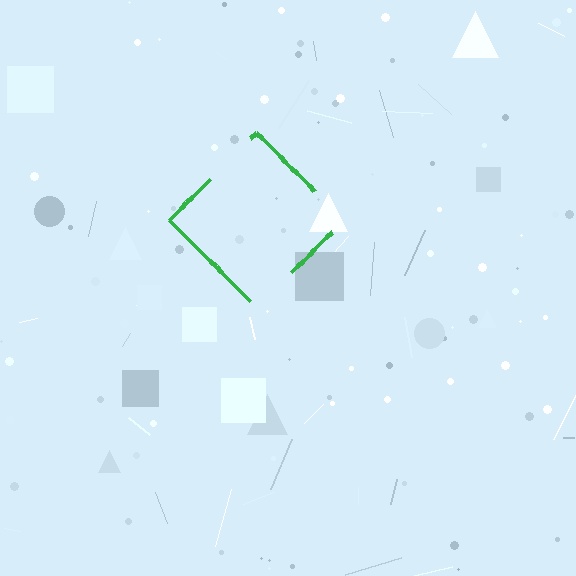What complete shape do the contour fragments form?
The contour fragments form a diamond.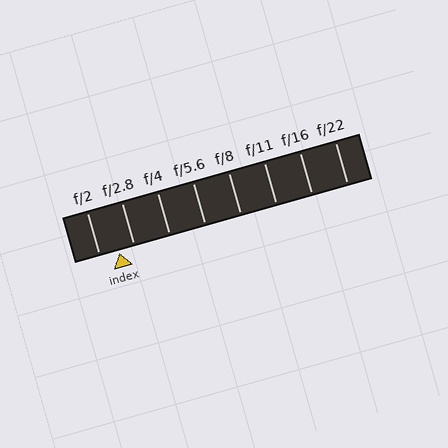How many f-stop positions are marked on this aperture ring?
There are 8 f-stop positions marked.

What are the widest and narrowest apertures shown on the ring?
The widest aperture shown is f/2 and the narrowest is f/22.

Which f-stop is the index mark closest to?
The index mark is closest to f/2.8.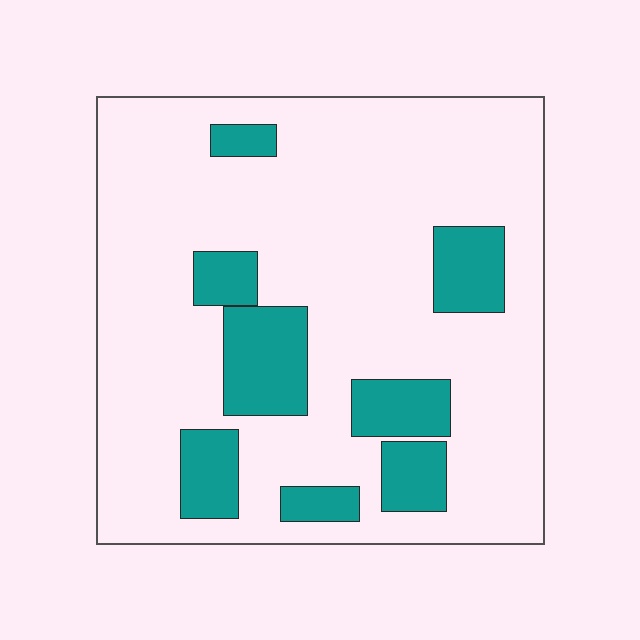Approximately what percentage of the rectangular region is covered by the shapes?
Approximately 20%.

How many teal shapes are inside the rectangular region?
8.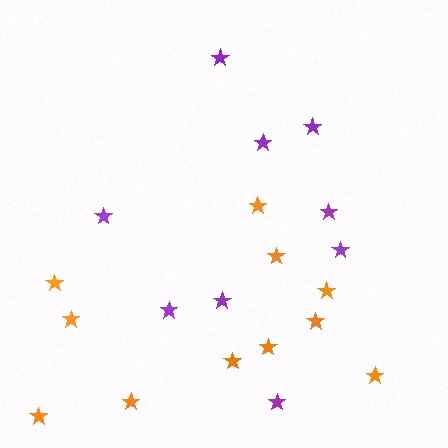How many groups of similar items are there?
There are 2 groups: one group of purple stars (9) and one group of orange stars (11).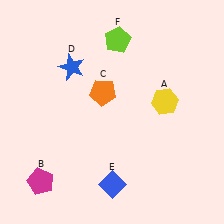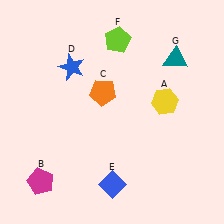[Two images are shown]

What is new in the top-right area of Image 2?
A teal triangle (G) was added in the top-right area of Image 2.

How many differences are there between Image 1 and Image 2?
There is 1 difference between the two images.